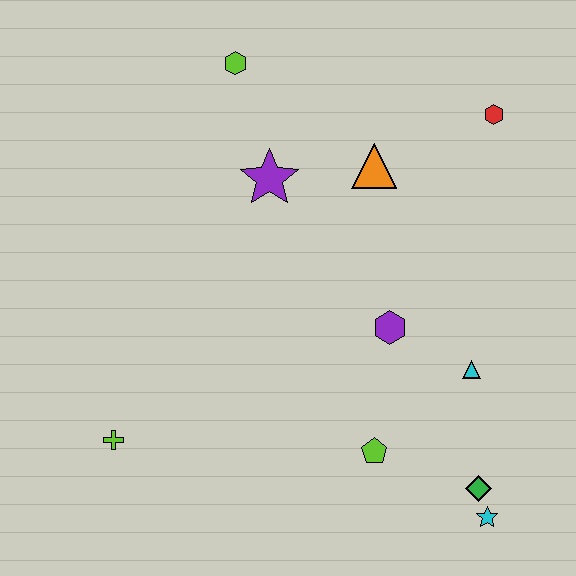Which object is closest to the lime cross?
The lime pentagon is closest to the lime cross.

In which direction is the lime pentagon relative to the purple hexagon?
The lime pentagon is below the purple hexagon.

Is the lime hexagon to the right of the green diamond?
No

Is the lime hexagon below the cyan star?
No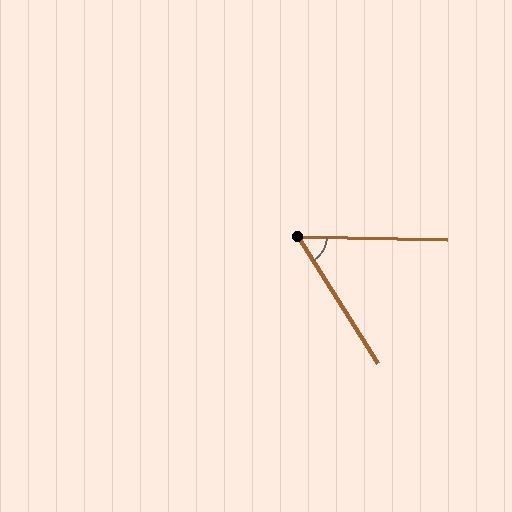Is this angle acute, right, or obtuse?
It is acute.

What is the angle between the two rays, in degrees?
Approximately 57 degrees.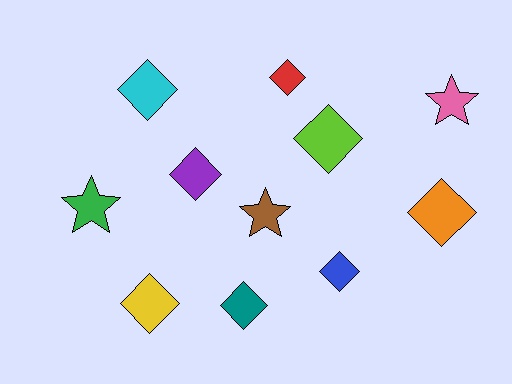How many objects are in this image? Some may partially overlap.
There are 11 objects.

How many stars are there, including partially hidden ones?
There are 3 stars.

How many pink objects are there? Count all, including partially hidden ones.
There is 1 pink object.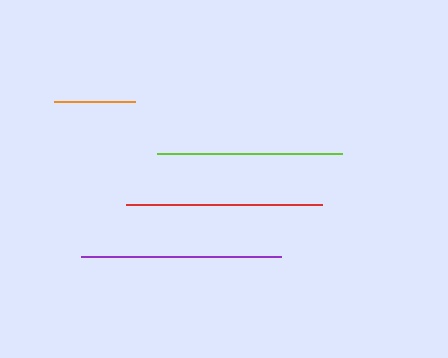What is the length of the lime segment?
The lime segment is approximately 185 pixels long.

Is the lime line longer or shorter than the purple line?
The purple line is longer than the lime line.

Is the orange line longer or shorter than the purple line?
The purple line is longer than the orange line.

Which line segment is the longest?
The purple line is the longest at approximately 200 pixels.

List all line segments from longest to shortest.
From longest to shortest: purple, red, lime, orange.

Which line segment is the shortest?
The orange line is the shortest at approximately 81 pixels.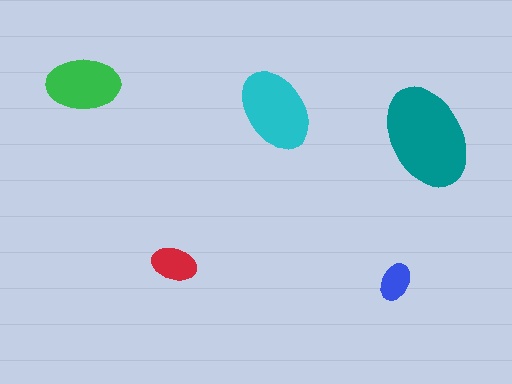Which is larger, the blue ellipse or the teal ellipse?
The teal one.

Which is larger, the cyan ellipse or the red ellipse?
The cyan one.